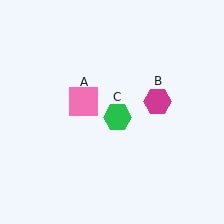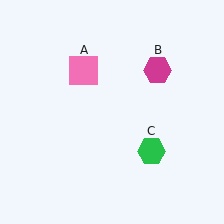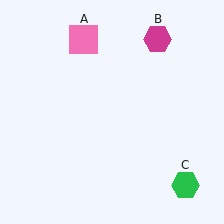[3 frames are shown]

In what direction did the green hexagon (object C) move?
The green hexagon (object C) moved down and to the right.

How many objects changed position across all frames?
3 objects changed position: pink square (object A), magenta hexagon (object B), green hexagon (object C).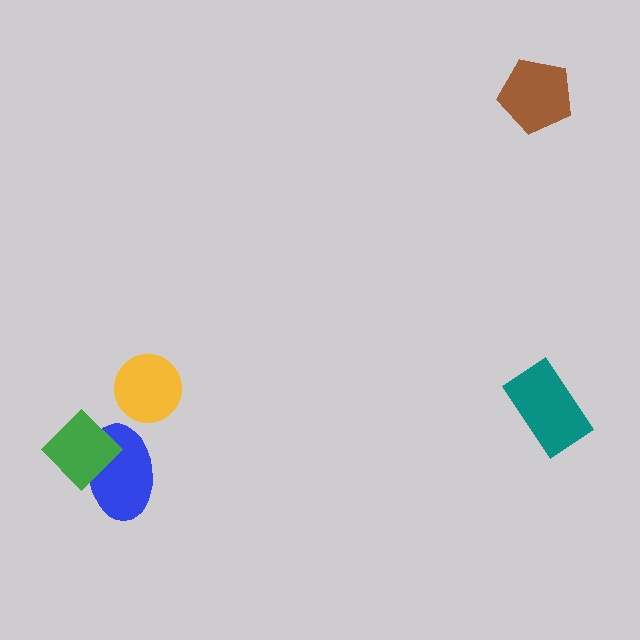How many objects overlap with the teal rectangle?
0 objects overlap with the teal rectangle.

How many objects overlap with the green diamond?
1 object overlaps with the green diamond.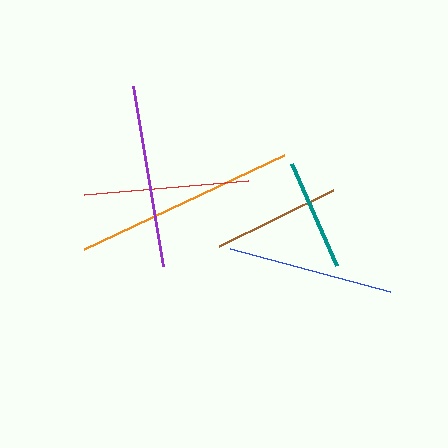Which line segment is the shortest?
The teal line is the shortest at approximately 111 pixels.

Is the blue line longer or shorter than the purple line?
The purple line is longer than the blue line.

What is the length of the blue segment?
The blue segment is approximately 166 pixels long.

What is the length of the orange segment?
The orange segment is approximately 221 pixels long.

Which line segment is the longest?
The orange line is the longest at approximately 221 pixels.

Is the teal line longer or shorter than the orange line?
The orange line is longer than the teal line.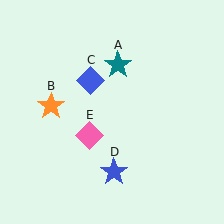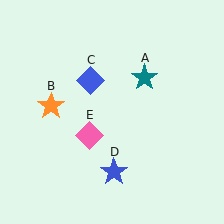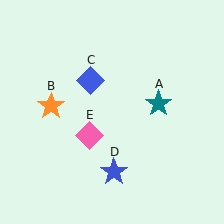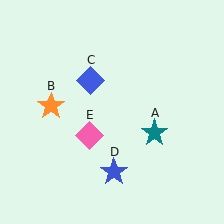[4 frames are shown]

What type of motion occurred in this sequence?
The teal star (object A) rotated clockwise around the center of the scene.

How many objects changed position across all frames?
1 object changed position: teal star (object A).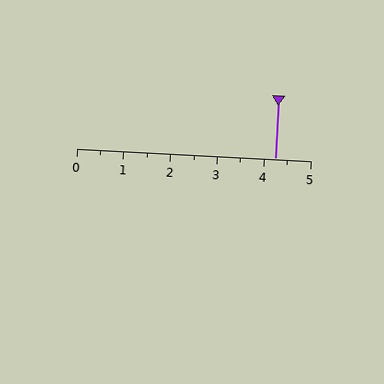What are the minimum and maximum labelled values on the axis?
The axis runs from 0 to 5.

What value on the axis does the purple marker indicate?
The marker indicates approximately 4.2.